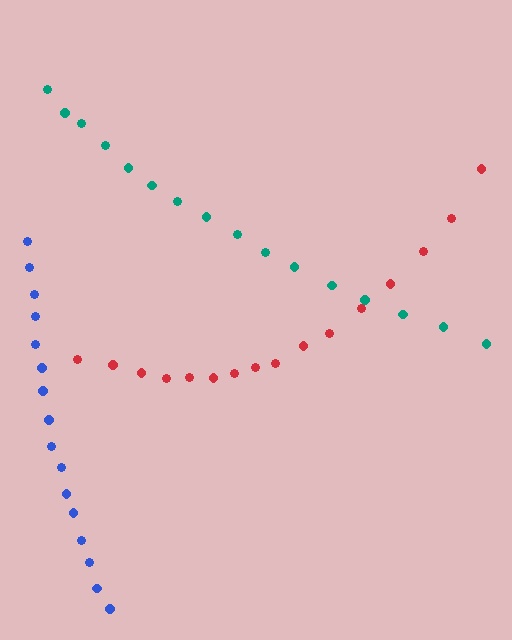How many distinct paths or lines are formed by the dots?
There are 3 distinct paths.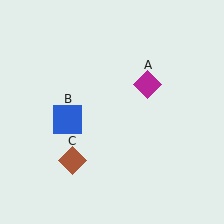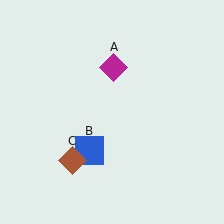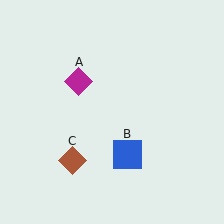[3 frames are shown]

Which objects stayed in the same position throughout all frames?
Brown diamond (object C) remained stationary.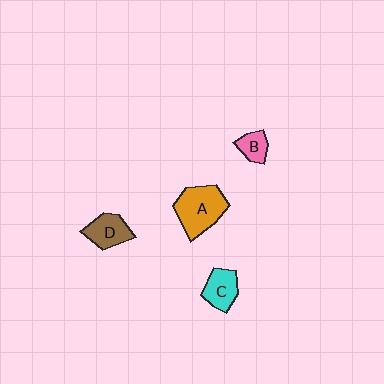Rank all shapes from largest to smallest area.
From largest to smallest: A (orange), D (brown), C (cyan), B (pink).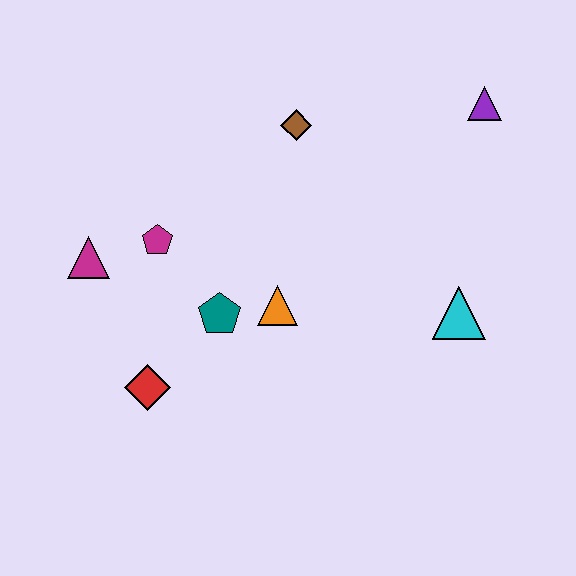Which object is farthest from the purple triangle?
The red diamond is farthest from the purple triangle.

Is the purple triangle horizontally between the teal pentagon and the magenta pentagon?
No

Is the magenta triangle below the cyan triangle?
No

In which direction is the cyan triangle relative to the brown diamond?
The cyan triangle is below the brown diamond.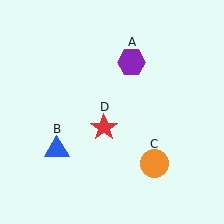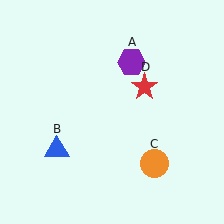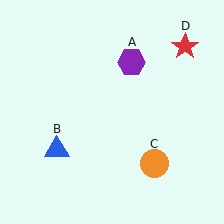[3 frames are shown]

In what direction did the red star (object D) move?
The red star (object D) moved up and to the right.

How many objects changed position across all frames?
1 object changed position: red star (object D).